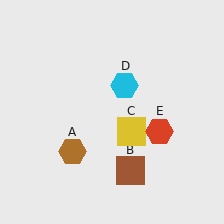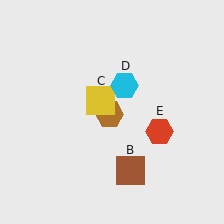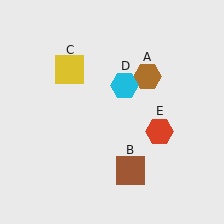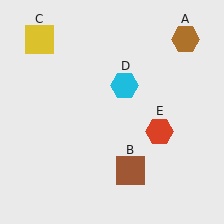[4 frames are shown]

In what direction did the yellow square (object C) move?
The yellow square (object C) moved up and to the left.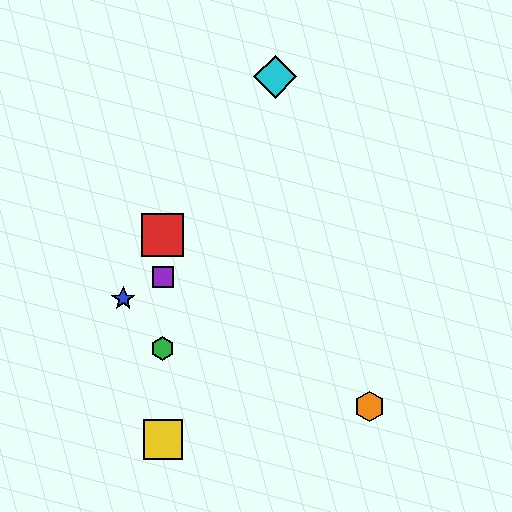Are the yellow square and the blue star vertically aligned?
No, the yellow square is at x≈163 and the blue star is at x≈123.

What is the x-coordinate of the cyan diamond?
The cyan diamond is at x≈275.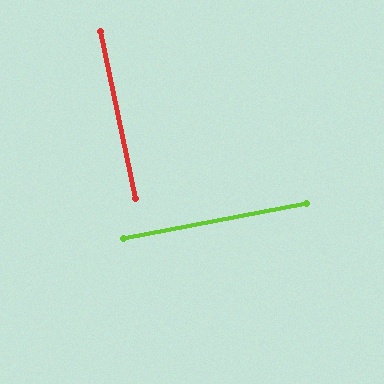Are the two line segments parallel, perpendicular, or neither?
Perpendicular — they meet at approximately 89°.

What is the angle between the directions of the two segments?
Approximately 89 degrees.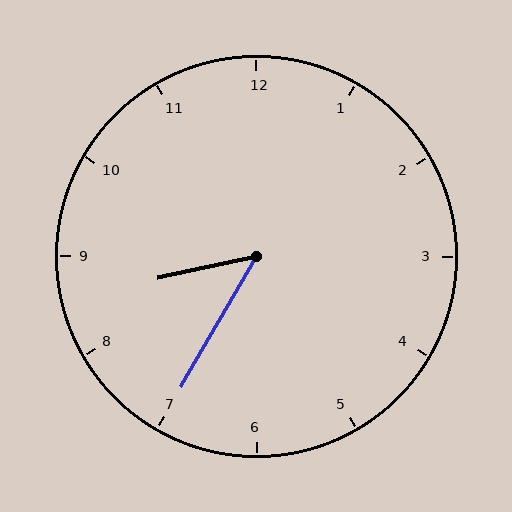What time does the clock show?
8:35.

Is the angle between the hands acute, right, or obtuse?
It is acute.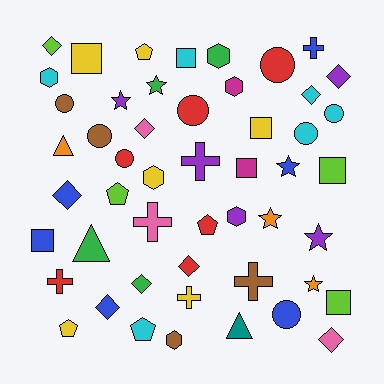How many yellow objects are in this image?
There are 6 yellow objects.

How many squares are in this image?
There are 7 squares.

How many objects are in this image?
There are 50 objects.